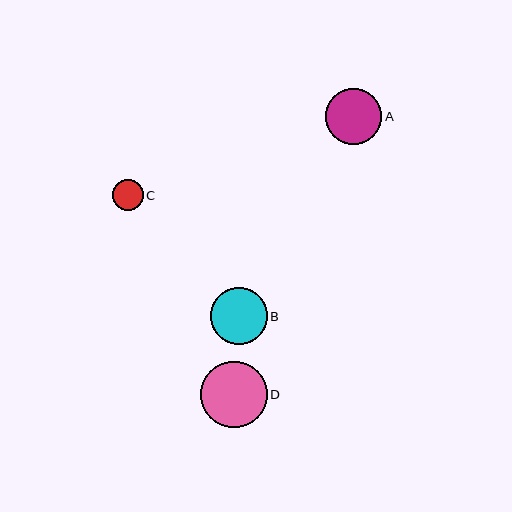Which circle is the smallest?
Circle C is the smallest with a size of approximately 31 pixels.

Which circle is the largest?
Circle D is the largest with a size of approximately 67 pixels.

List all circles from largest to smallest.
From largest to smallest: D, B, A, C.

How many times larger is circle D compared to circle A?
Circle D is approximately 1.2 times the size of circle A.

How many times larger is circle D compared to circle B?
Circle D is approximately 1.2 times the size of circle B.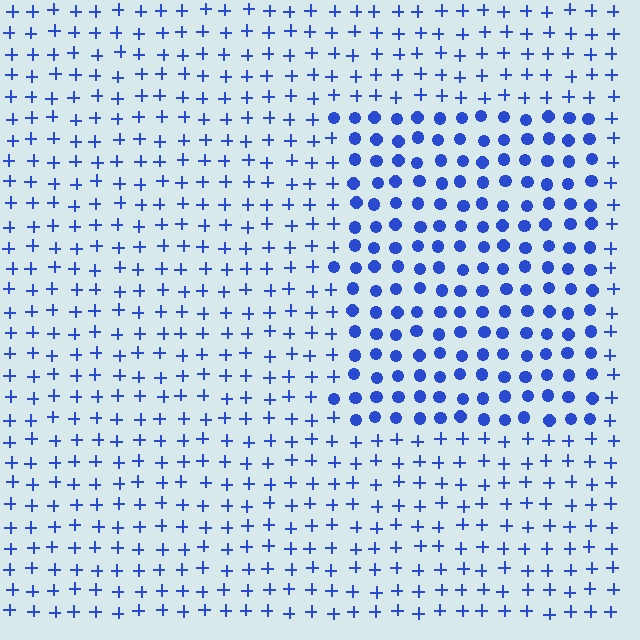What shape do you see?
I see a rectangle.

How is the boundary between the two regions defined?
The boundary is defined by a change in element shape: circles inside vs. plus signs outside. All elements share the same color and spacing.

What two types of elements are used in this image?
The image uses circles inside the rectangle region and plus signs outside it.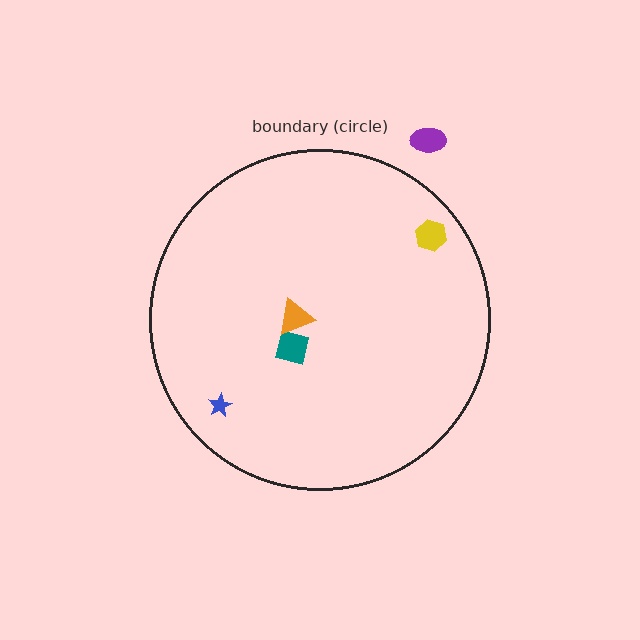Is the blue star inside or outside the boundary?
Inside.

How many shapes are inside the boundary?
4 inside, 1 outside.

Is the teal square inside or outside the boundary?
Inside.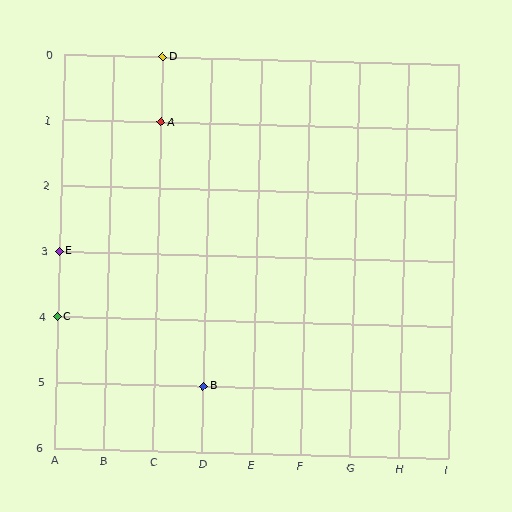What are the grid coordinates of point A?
Point A is at grid coordinates (C, 1).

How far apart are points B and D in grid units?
Points B and D are 1 column and 5 rows apart (about 5.1 grid units diagonally).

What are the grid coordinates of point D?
Point D is at grid coordinates (C, 0).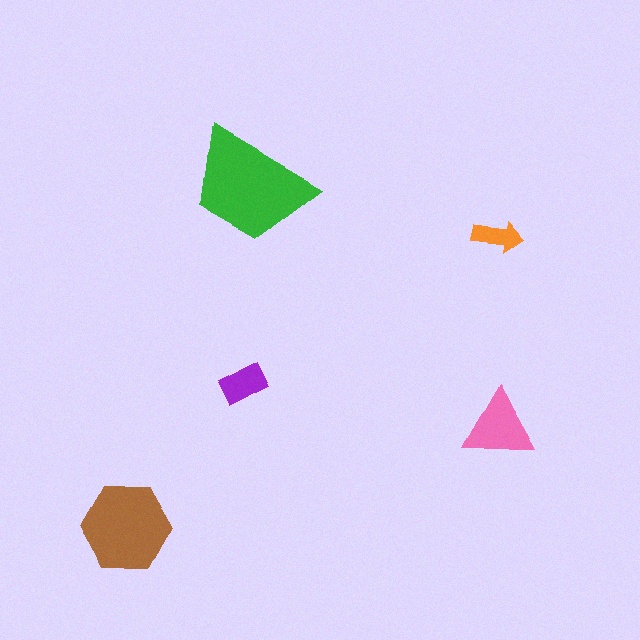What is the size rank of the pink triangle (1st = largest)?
3rd.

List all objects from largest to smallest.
The green trapezoid, the brown hexagon, the pink triangle, the purple rectangle, the orange arrow.